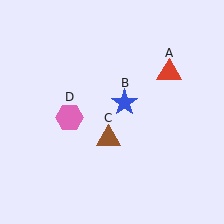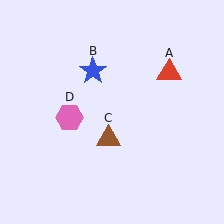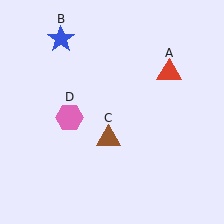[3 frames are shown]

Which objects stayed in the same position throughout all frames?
Red triangle (object A) and brown triangle (object C) and pink hexagon (object D) remained stationary.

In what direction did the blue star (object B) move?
The blue star (object B) moved up and to the left.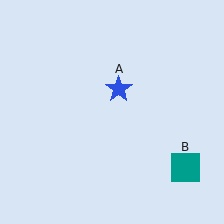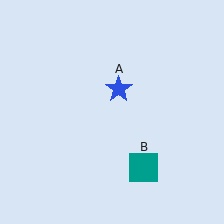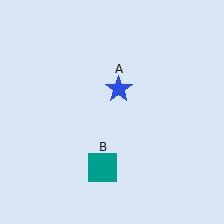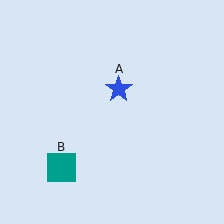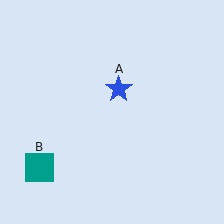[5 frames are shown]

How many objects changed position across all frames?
1 object changed position: teal square (object B).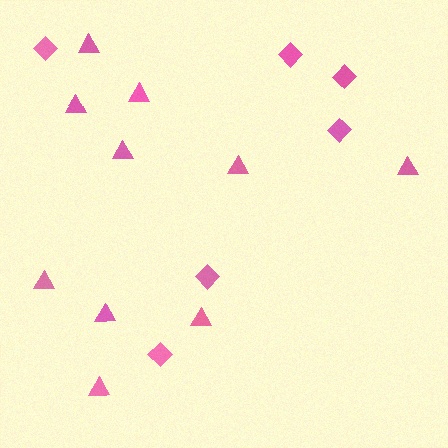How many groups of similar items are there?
There are 2 groups: one group of diamonds (6) and one group of triangles (10).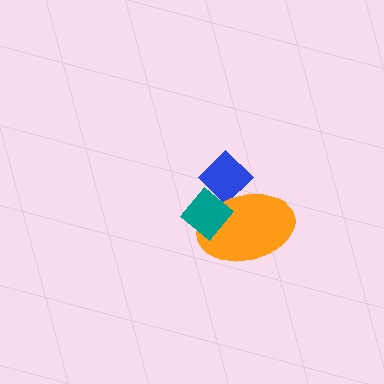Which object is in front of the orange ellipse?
The teal diamond is in front of the orange ellipse.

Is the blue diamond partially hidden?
Yes, it is partially covered by another shape.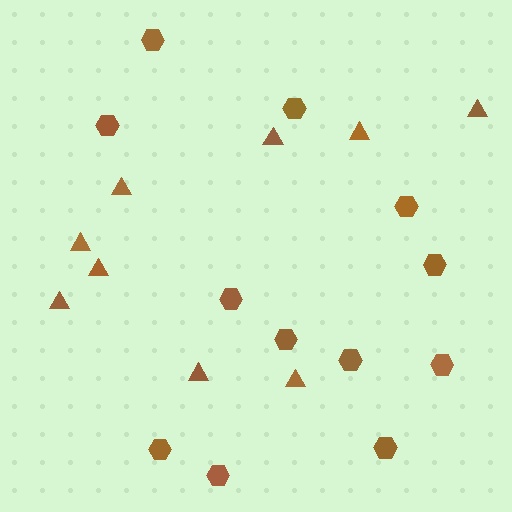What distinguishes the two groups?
There are 2 groups: one group of hexagons (12) and one group of triangles (9).